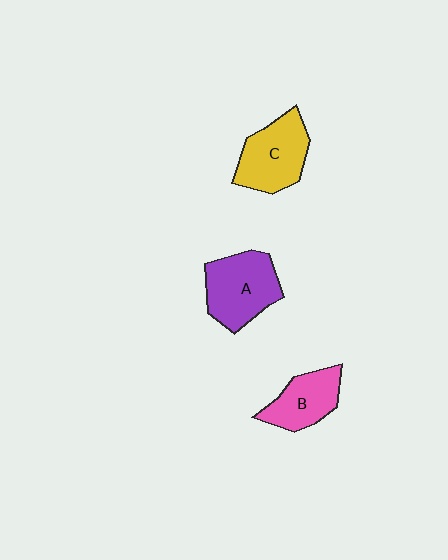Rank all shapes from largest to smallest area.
From largest to smallest: A (purple), C (yellow), B (pink).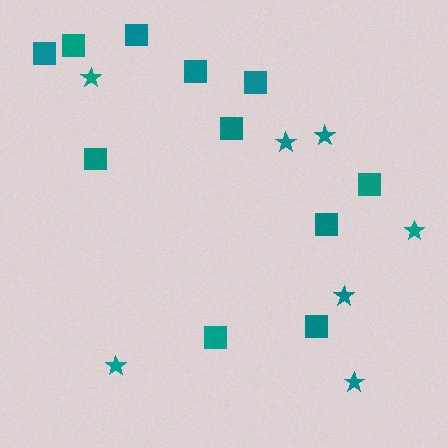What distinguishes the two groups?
There are 2 groups: one group of squares (11) and one group of stars (7).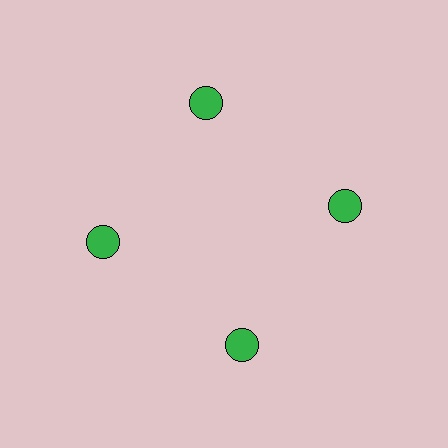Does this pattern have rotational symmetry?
Yes, this pattern has 4-fold rotational symmetry. It looks the same after rotating 90 degrees around the center.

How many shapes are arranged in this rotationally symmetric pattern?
There are 4 shapes, arranged in 4 groups of 1.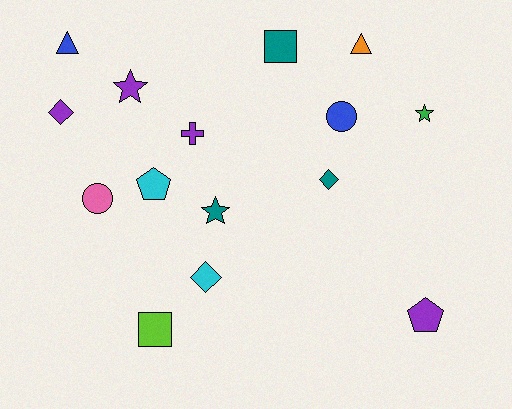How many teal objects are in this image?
There are 3 teal objects.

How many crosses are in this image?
There is 1 cross.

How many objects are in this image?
There are 15 objects.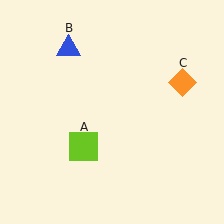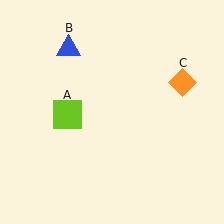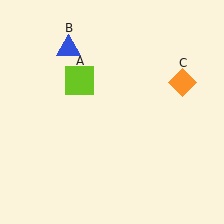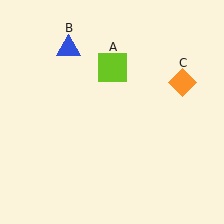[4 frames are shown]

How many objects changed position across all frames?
1 object changed position: lime square (object A).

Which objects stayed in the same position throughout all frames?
Blue triangle (object B) and orange diamond (object C) remained stationary.